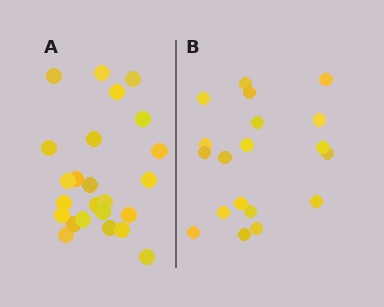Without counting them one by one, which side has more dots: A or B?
Region A (the left region) has more dots.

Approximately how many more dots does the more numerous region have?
Region A has about 5 more dots than region B.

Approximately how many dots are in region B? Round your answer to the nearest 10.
About 20 dots. (The exact count is 19, which rounds to 20.)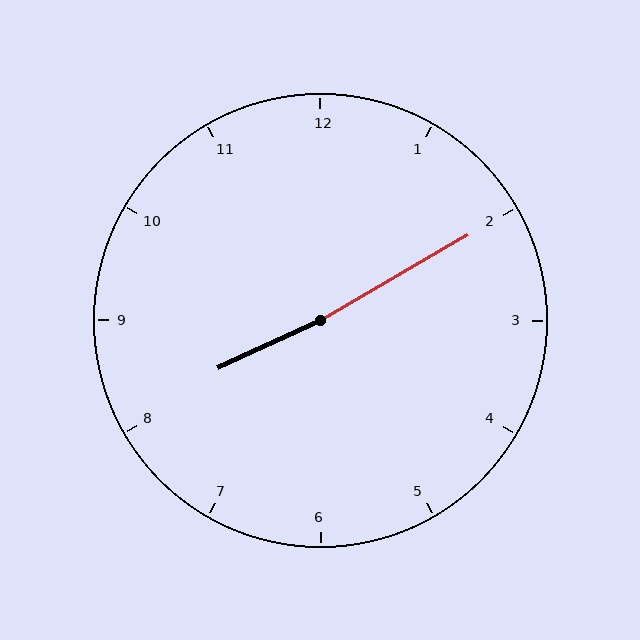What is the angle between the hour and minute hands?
Approximately 175 degrees.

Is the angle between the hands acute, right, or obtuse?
It is obtuse.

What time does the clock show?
8:10.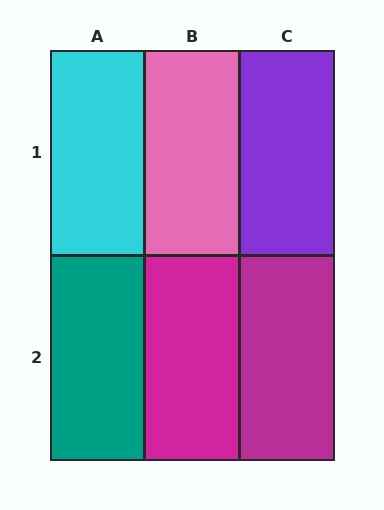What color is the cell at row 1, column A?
Cyan.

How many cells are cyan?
1 cell is cyan.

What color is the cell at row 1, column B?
Pink.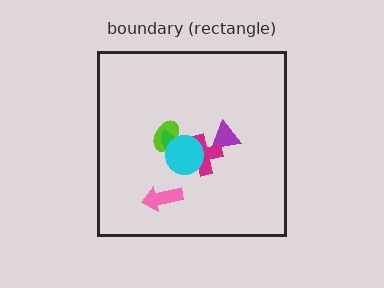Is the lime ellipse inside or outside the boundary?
Inside.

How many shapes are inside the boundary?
6 inside, 0 outside.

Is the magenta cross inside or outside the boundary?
Inside.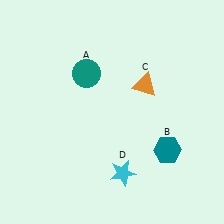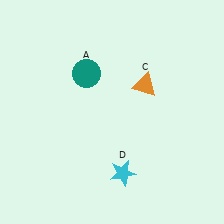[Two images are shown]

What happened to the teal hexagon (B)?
The teal hexagon (B) was removed in Image 2. It was in the bottom-right area of Image 1.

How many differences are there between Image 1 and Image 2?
There is 1 difference between the two images.